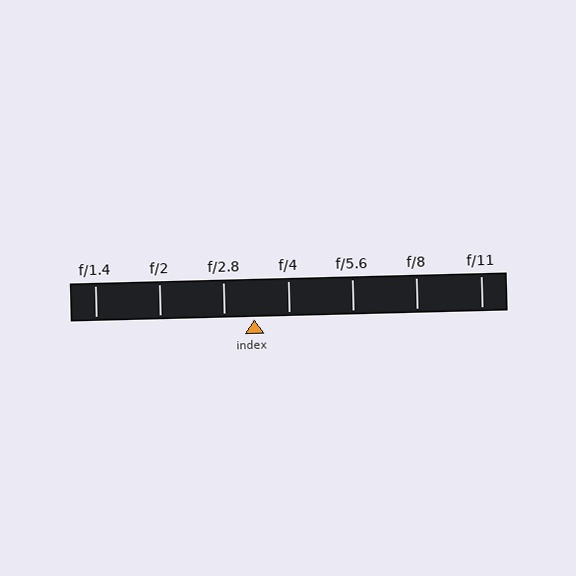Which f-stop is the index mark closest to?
The index mark is closest to f/2.8.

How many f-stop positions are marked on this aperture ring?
There are 7 f-stop positions marked.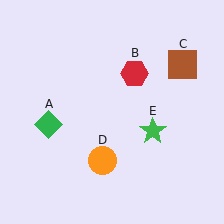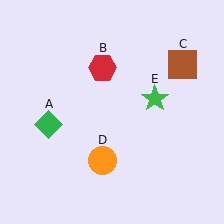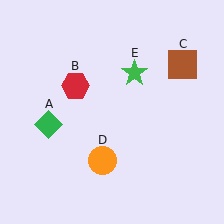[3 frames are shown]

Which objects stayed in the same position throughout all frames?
Green diamond (object A) and brown square (object C) and orange circle (object D) remained stationary.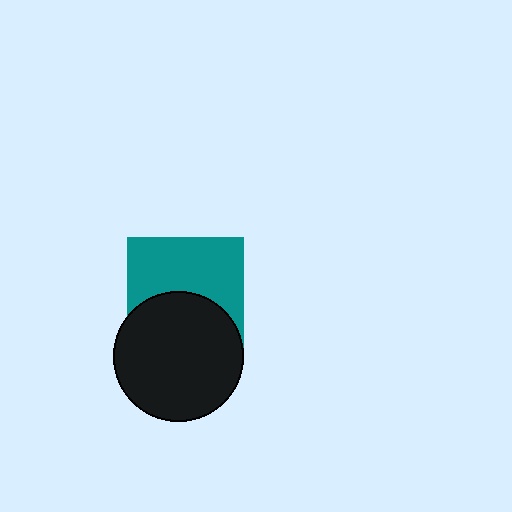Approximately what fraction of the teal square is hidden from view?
Roughly 44% of the teal square is hidden behind the black circle.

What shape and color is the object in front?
The object in front is a black circle.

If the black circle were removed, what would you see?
You would see the complete teal square.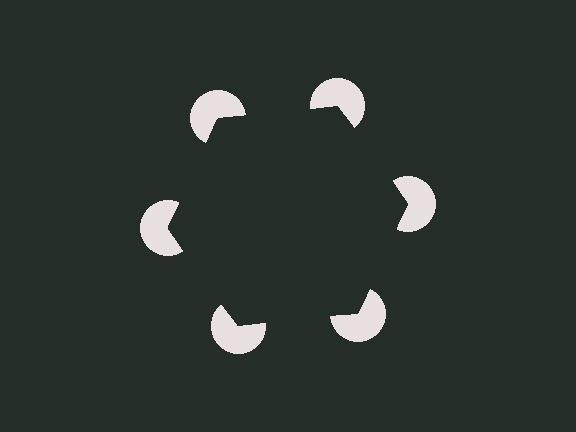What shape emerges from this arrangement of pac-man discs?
An illusory hexagon — its edges are inferred from the aligned wedge cuts in the pac-man discs, not physically drawn.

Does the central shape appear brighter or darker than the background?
It typically appears slightly darker than the background, even though no actual brightness change is drawn.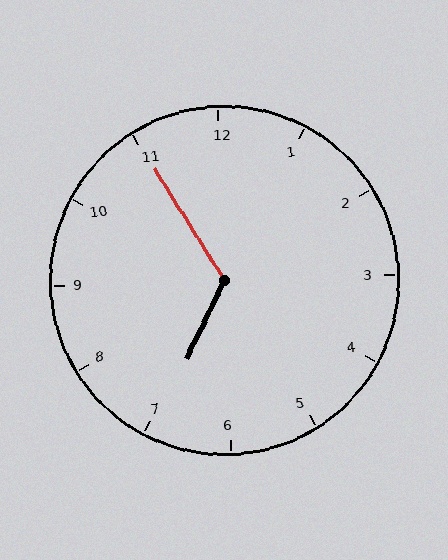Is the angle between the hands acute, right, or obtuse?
It is obtuse.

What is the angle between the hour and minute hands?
Approximately 122 degrees.